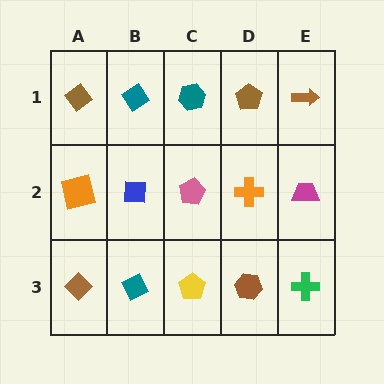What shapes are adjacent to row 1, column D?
An orange cross (row 2, column D), a teal hexagon (row 1, column C), a brown arrow (row 1, column E).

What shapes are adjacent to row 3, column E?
A magenta trapezoid (row 2, column E), a brown hexagon (row 3, column D).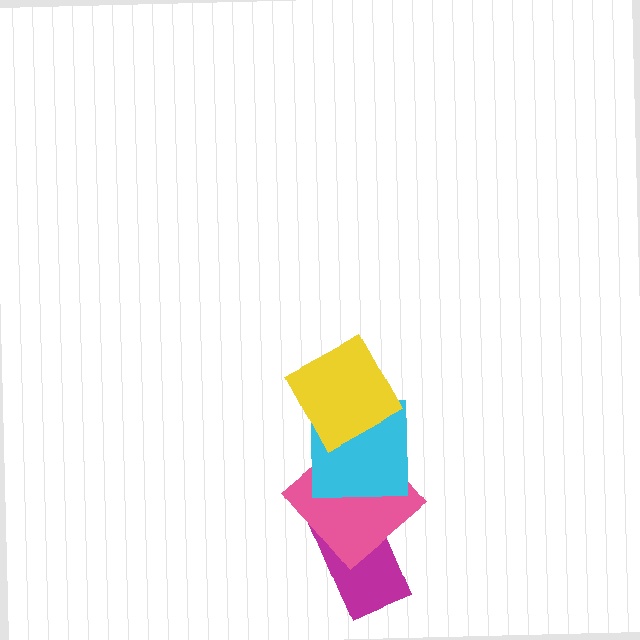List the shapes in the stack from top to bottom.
From top to bottom: the yellow square, the cyan square, the pink diamond, the magenta rectangle.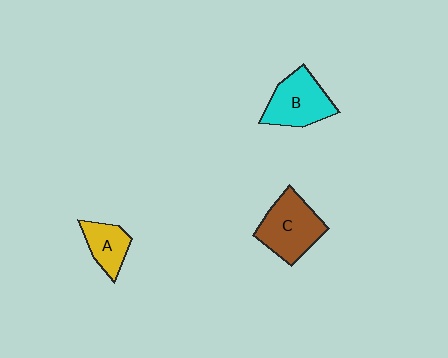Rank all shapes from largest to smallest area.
From largest to smallest: C (brown), B (cyan), A (yellow).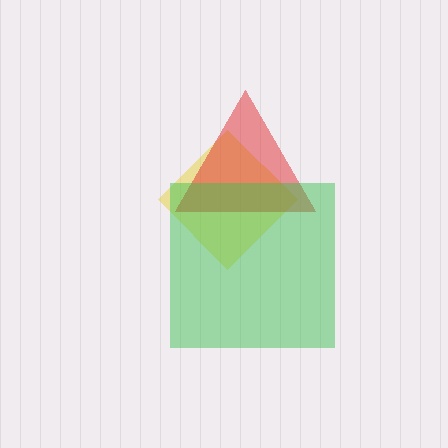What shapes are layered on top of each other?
The layered shapes are: a yellow diamond, a red triangle, a green square.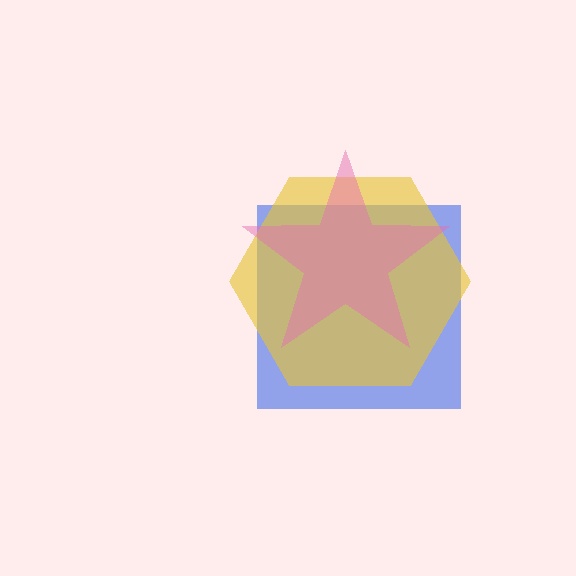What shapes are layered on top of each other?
The layered shapes are: a blue square, a yellow hexagon, a pink star.